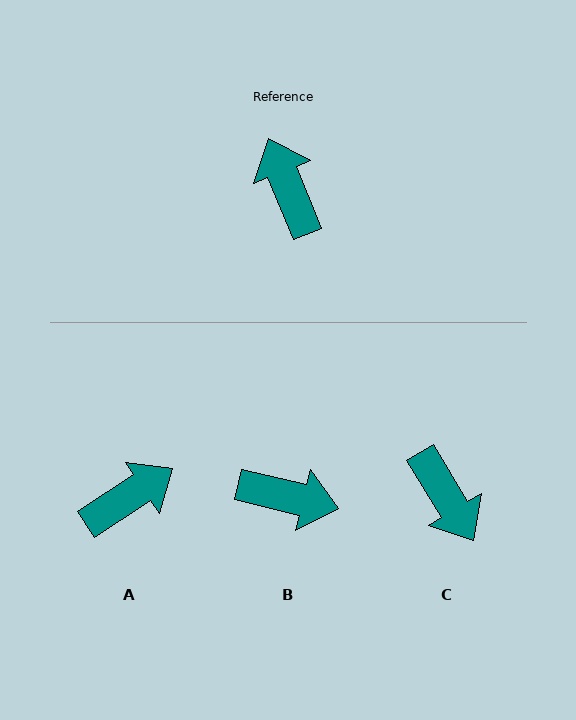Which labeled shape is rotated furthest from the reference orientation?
C, about 171 degrees away.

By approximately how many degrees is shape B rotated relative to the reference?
Approximately 126 degrees clockwise.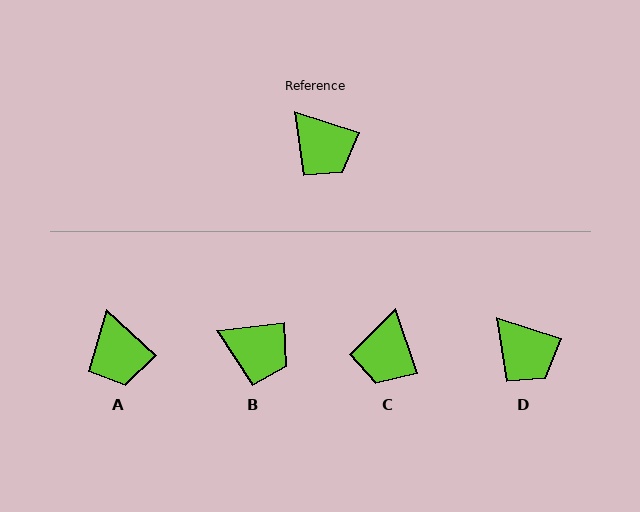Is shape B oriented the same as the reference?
No, it is off by about 25 degrees.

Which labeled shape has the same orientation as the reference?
D.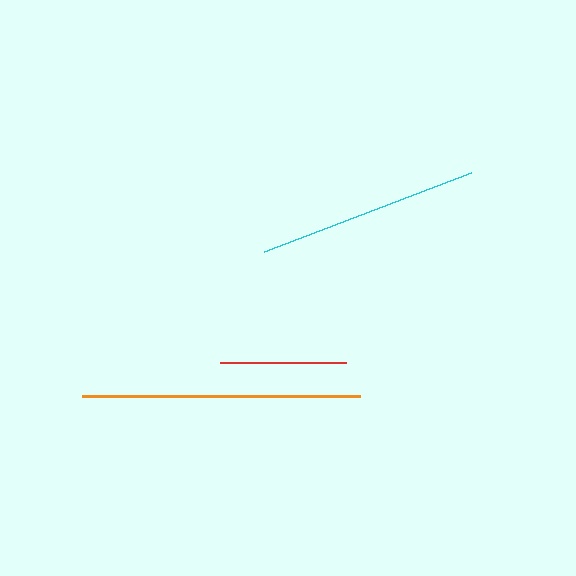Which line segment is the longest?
The orange line is the longest at approximately 278 pixels.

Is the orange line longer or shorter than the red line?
The orange line is longer than the red line.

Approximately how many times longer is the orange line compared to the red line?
The orange line is approximately 2.2 times the length of the red line.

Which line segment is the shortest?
The red line is the shortest at approximately 126 pixels.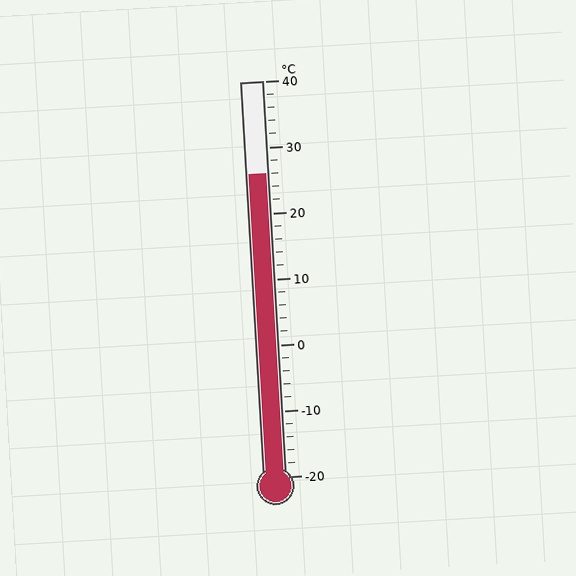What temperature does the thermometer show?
The thermometer shows approximately 26°C.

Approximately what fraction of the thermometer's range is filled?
The thermometer is filled to approximately 75% of its range.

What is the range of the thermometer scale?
The thermometer scale ranges from -20°C to 40°C.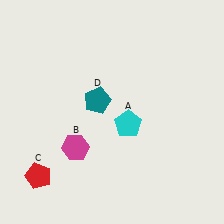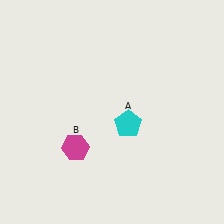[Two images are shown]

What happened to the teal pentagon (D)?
The teal pentagon (D) was removed in Image 2. It was in the top-left area of Image 1.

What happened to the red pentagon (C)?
The red pentagon (C) was removed in Image 2. It was in the bottom-left area of Image 1.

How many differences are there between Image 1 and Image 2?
There are 2 differences between the two images.